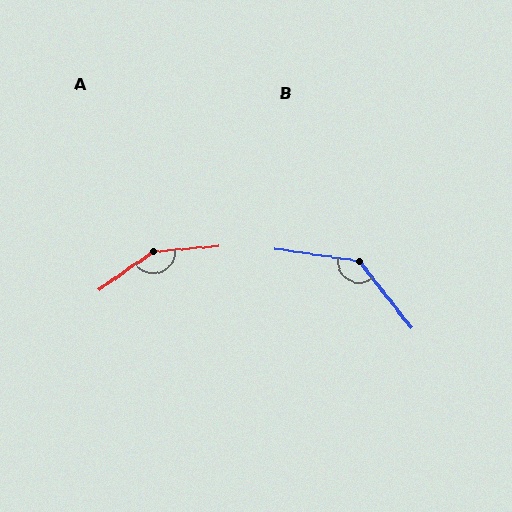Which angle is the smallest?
B, at approximately 137 degrees.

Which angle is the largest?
A, at approximately 149 degrees.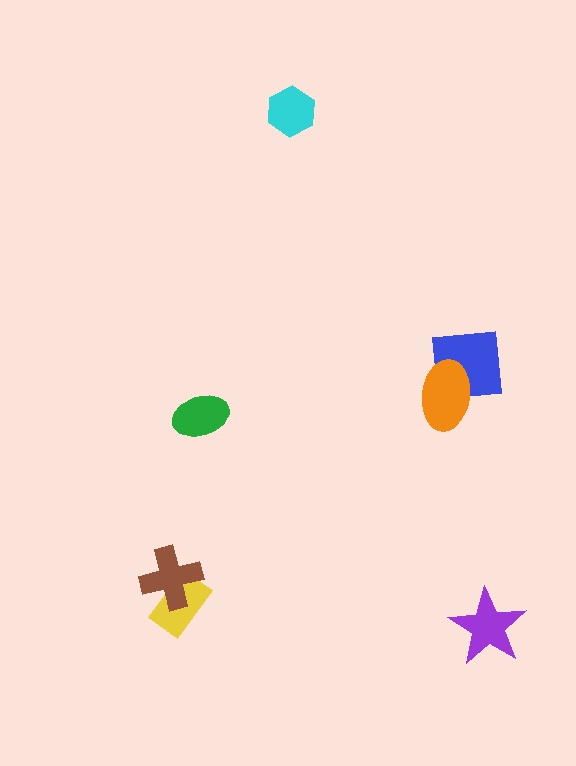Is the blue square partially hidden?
Yes, it is partially covered by another shape.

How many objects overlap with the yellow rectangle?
1 object overlaps with the yellow rectangle.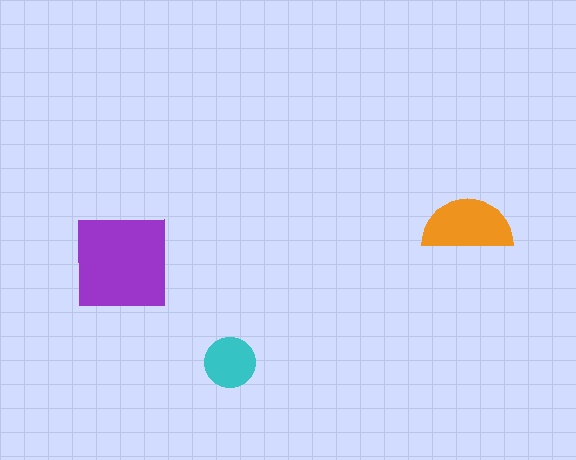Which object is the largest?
The purple square.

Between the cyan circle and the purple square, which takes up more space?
The purple square.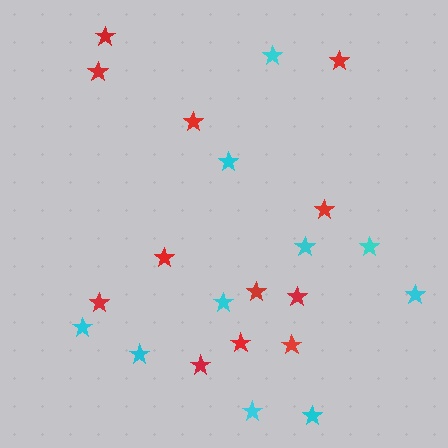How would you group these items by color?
There are 2 groups: one group of red stars (12) and one group of cyan stars (10).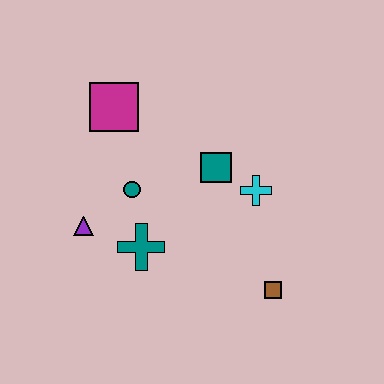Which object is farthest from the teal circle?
The brown square is farthest from the teal circle.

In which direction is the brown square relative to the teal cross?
The brown square is to the right of the teal cross.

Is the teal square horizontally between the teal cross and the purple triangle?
No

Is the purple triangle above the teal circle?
No